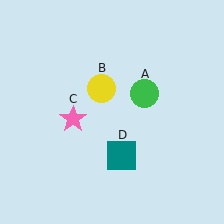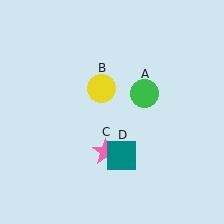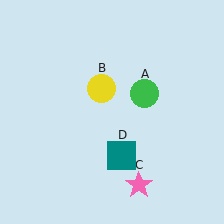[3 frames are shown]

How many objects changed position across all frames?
1 object changed position: pink star (object C).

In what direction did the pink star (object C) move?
The pink star (object C) moved down and to the right.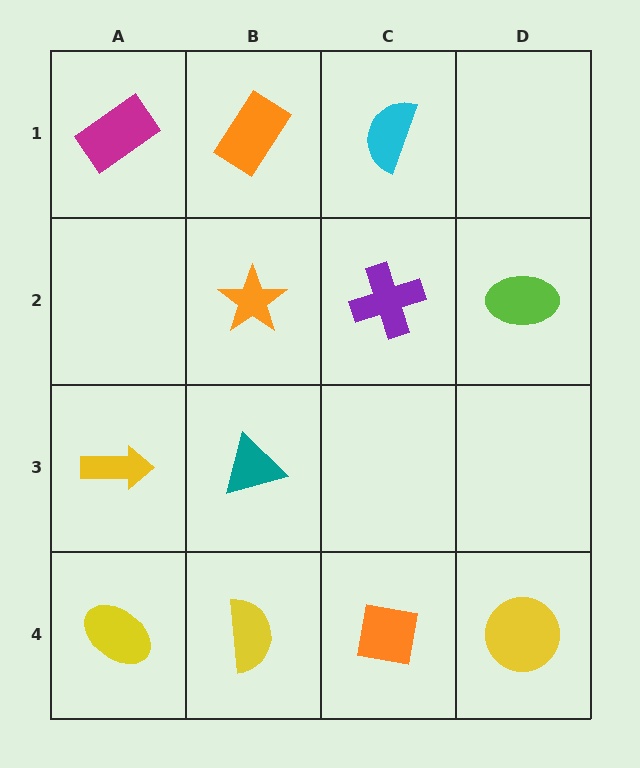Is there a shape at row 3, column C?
No, that cell is empty.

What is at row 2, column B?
An orange star.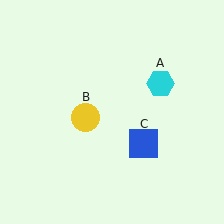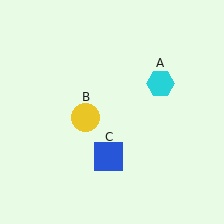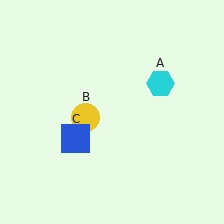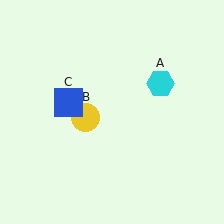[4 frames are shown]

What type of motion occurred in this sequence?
The blue square (object C) rotated clockwise around the center of the scene.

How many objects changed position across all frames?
1 object changed position: blue square (object C).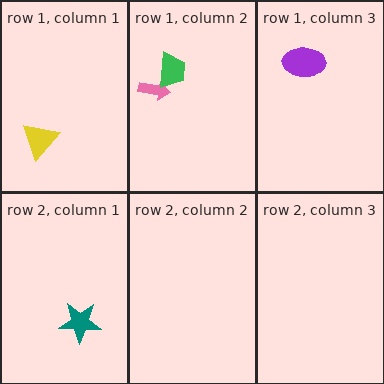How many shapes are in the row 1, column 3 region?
1.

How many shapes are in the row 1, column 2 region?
2.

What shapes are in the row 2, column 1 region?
The teal star.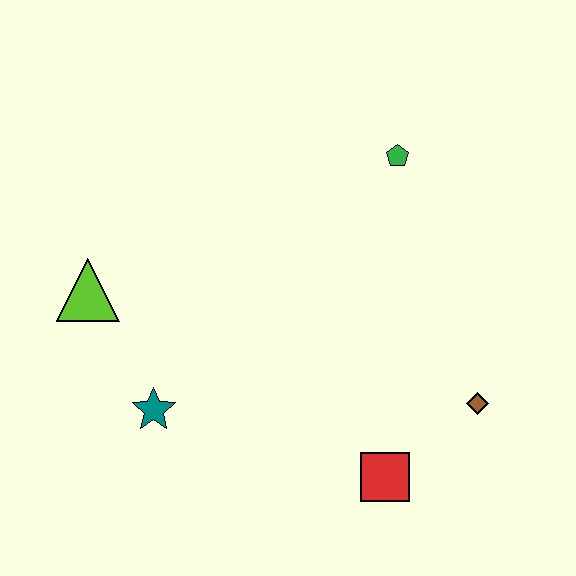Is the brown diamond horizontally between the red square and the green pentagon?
No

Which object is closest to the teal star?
The lime triangle is closest to the teal star.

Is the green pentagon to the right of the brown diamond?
No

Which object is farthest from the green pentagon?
The teal star is farthest from the green pentagon.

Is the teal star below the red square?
No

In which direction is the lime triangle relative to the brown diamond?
The lime triangle is to the left of the brown diamond.